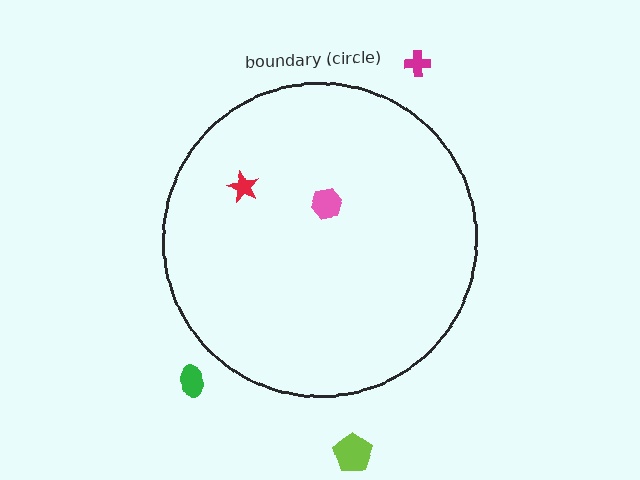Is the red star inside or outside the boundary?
Inside.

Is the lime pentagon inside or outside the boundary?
Outside.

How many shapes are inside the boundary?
2 inside, 3 outside.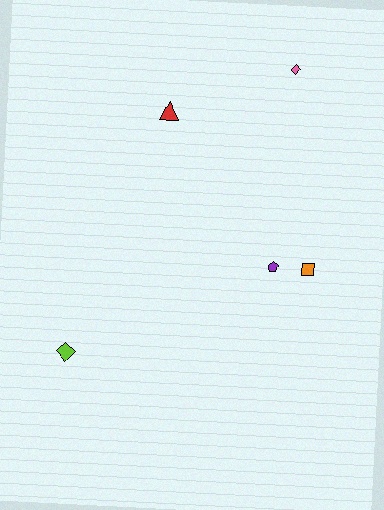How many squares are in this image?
There is 1 square.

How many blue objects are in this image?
There are no blue objects.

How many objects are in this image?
There are 5 objects.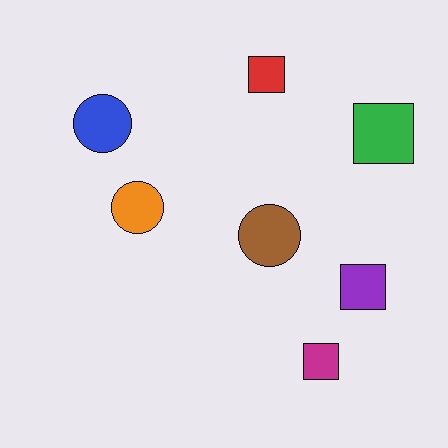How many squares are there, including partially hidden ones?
There are 4 squares.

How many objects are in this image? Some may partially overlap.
There are 7 objects.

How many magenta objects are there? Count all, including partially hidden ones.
There is 1 magenta object.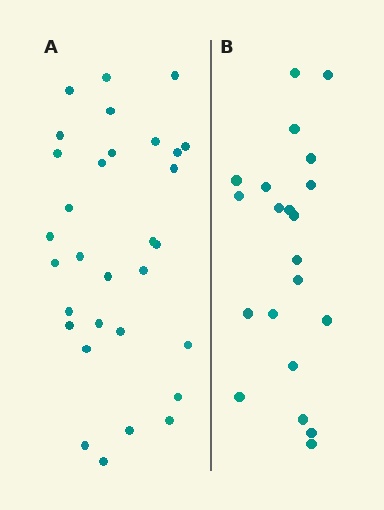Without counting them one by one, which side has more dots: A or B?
Region A (the left region) has more dots.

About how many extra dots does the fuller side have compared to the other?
Region A has roughly 10 or so more dots than region B.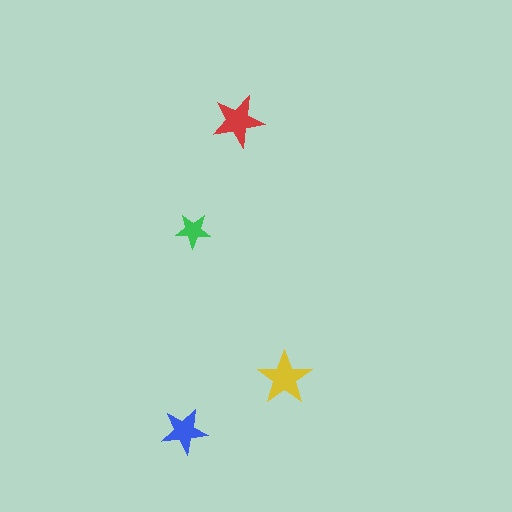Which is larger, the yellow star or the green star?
The yellow one.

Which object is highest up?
The red star is topmost.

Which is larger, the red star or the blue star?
The red one.